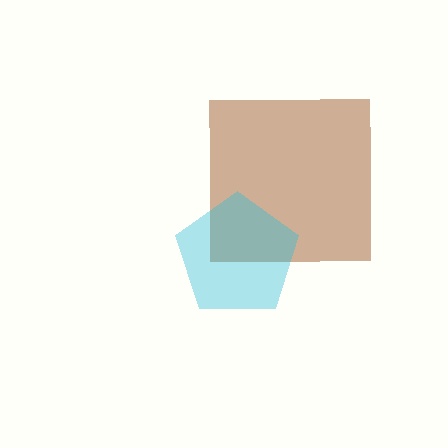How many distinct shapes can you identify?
There are 2 distinct shapes: a brown square, a cyan pentagon.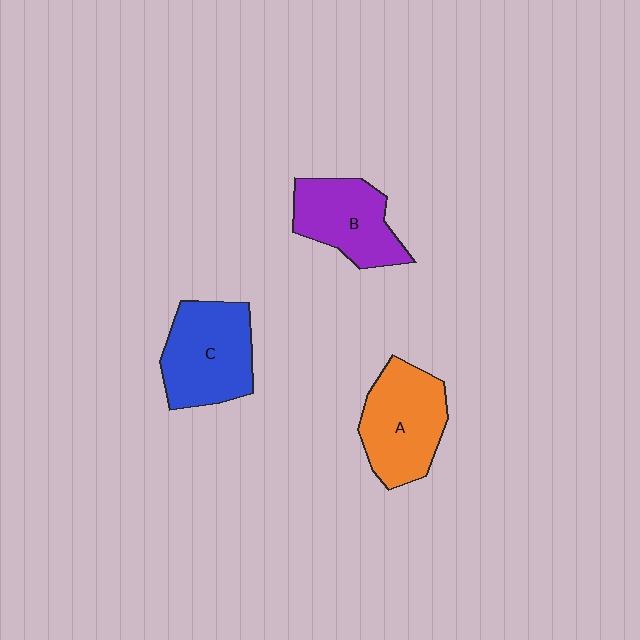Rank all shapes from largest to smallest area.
From largest to smallest: C (blue), A (orange), B (purple).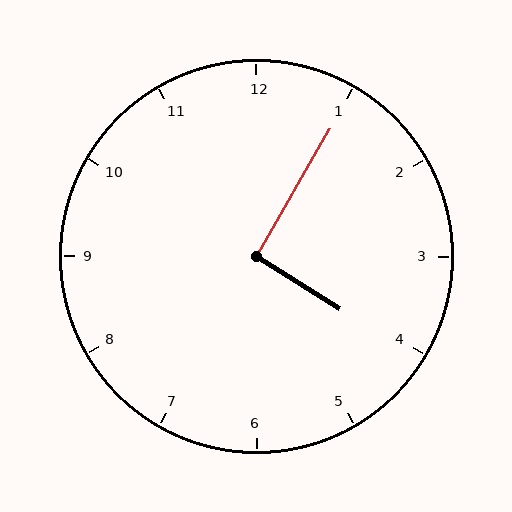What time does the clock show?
4:05.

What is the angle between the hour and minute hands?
Approximately 92 degrees.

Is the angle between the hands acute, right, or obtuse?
It is right.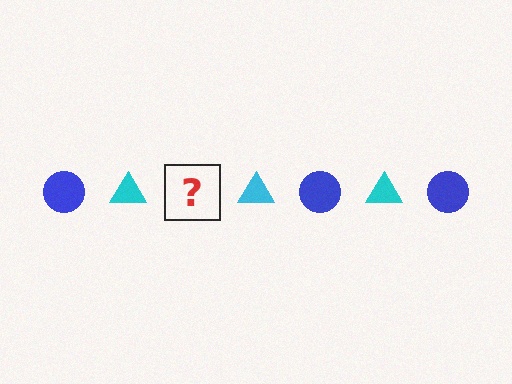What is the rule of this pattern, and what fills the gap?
The rule is that the pattern alternates between blue circle and cyan triangle. The gap should be filled with a blue circle.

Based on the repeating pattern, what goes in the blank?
The blank should be a blue circle.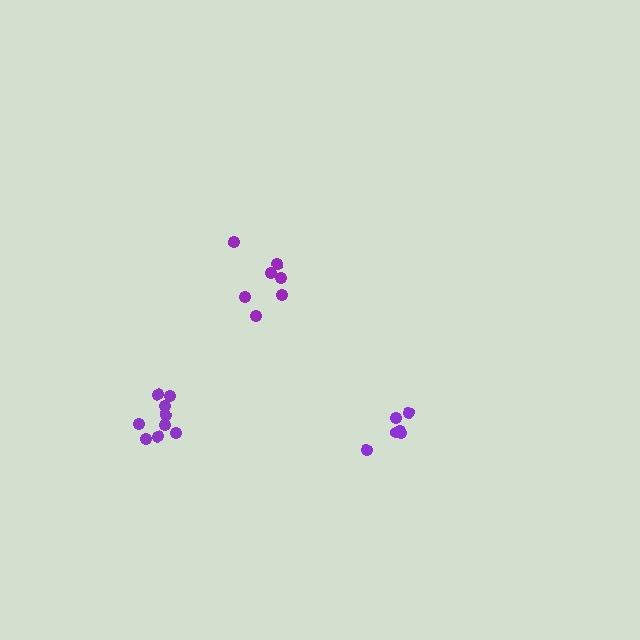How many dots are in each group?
Group 1: 7 dots, Group 2: 9 dots, Group 3: 6 dots (22 total).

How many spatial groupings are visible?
There are 3 spatial groupings.